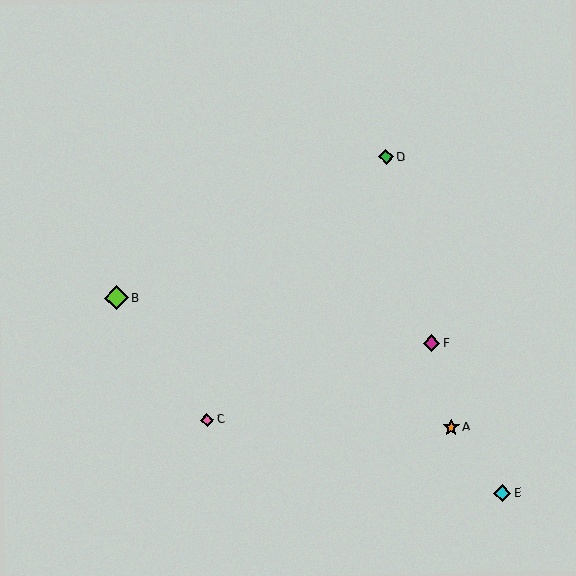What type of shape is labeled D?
Shape D is a green diamond.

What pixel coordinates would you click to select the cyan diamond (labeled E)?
Click at (502, 493) to select the cyan diamond E.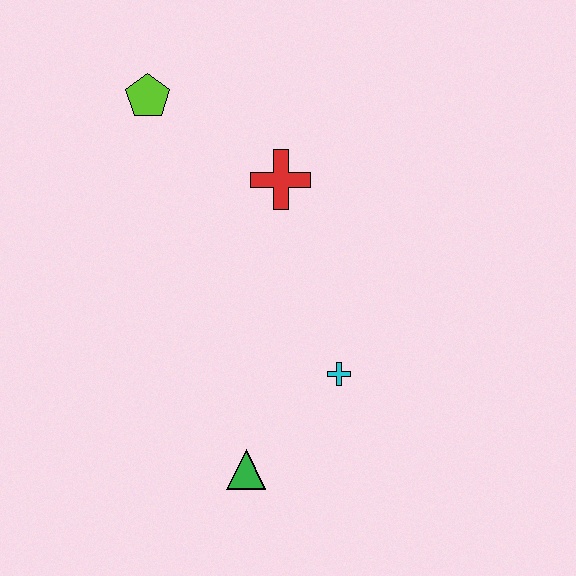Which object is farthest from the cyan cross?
The lime pentagon is farthest from the cyan cross.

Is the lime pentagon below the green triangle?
No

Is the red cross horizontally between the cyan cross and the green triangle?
Yes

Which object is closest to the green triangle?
The cyan cross is closest to the green triangle.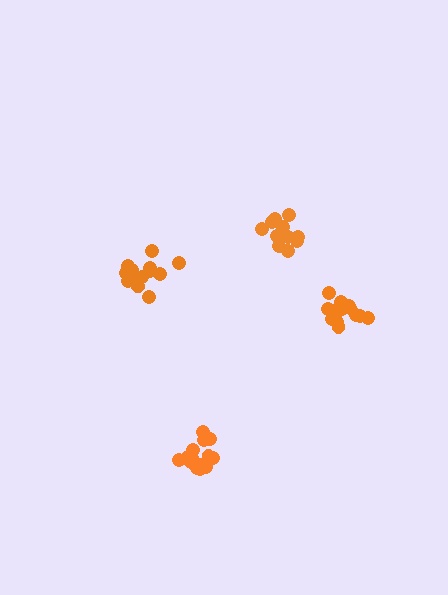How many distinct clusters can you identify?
There are 4 distinct clusters.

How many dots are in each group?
Group 1: 16 dots, Group 2: 13 dots, Group 3: 11 dots, Group 4: 14 dots (54 total).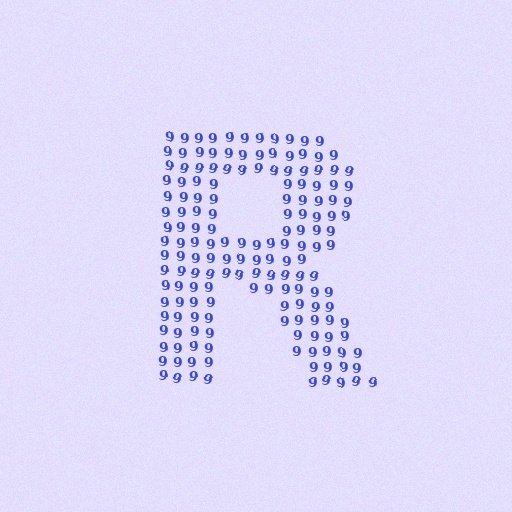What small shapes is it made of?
It is made of small digit 9's.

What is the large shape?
The large shape is the letter R.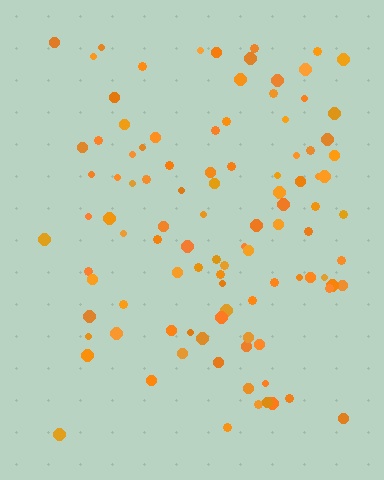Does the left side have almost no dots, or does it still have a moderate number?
Still a moderate number, just noticeably fewer than the right.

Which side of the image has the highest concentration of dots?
The right.